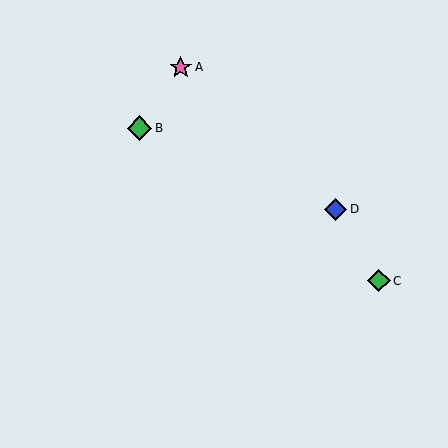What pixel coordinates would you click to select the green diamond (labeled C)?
Click at (379, 281) to select the green diamond C.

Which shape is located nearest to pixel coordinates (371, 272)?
The green diamond (labeled C) at (379, 281) is nearest to that location.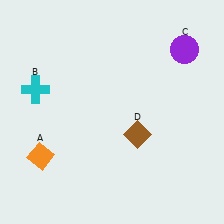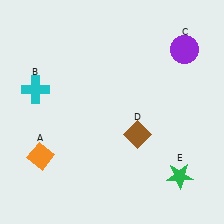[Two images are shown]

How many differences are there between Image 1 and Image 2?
There is 1 difference between the two images.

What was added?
A green star (E) was added in Image 2.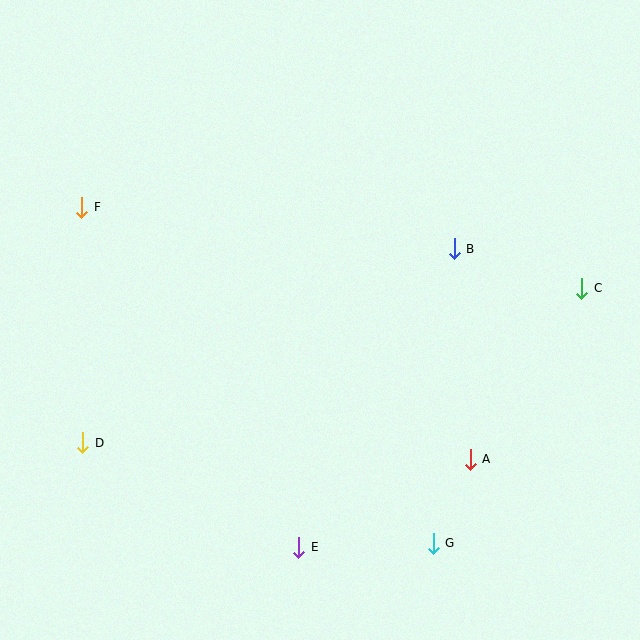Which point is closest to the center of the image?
Point B at (454, 249) is closest to the center.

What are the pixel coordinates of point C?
Point C is at (582, 288).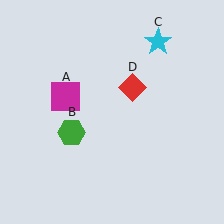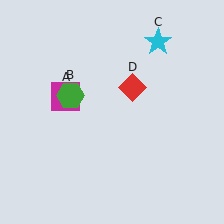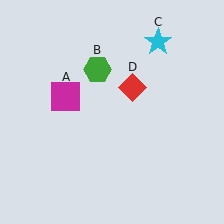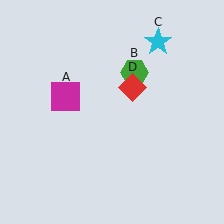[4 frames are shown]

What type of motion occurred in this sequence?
The green hexagon (object B) rotated clockwise around the center of the scene.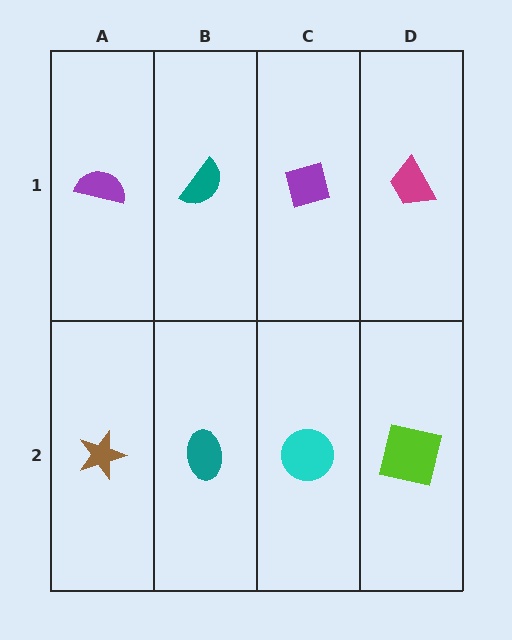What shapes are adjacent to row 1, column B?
A teal ellipse (row 2, column B), a purple semicircle (row 1, column A), a purple diamond (row 1, column C).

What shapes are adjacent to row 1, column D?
A lime square (row 2, column D), a purple diamond (row 1, column C).